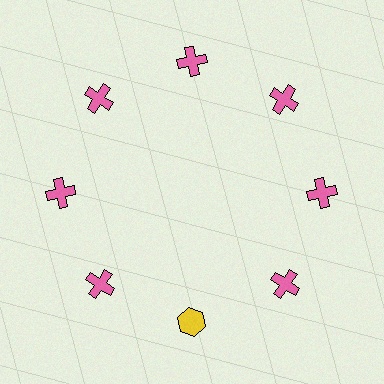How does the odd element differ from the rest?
It differs in both color (yellow instead of pink) and shape (hexagon instead of cross).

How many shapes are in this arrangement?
There are 8 shapes arranged in a ring pattern.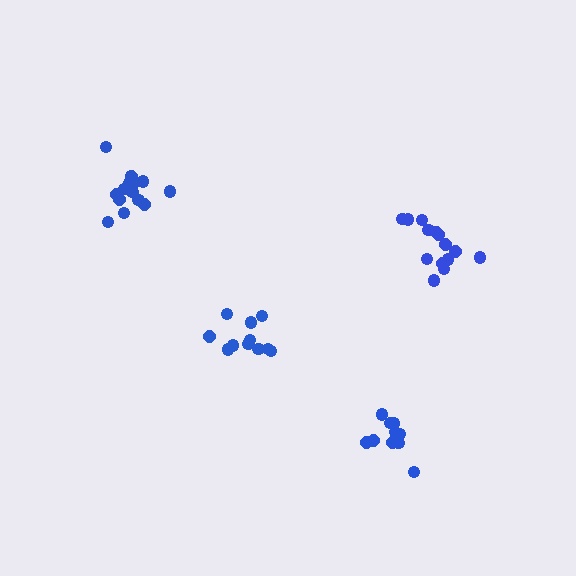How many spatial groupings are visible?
There are 4 spatial groupings.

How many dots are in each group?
Group 1: 15 dots, Group 2: 14 dots, Group 3: 11 dots, Group 4: 10 dots (50 total).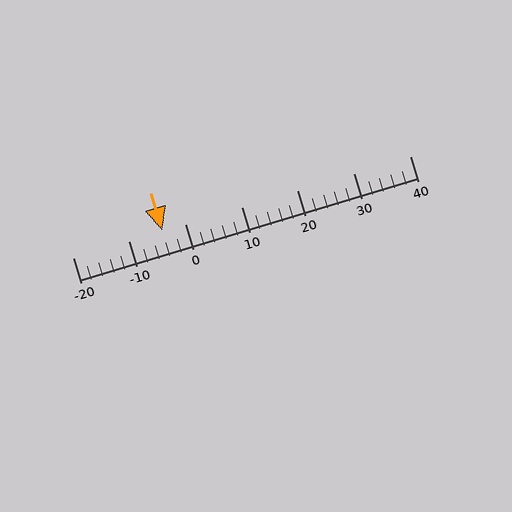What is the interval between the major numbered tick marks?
The major tick marks are spaced 10 units apart.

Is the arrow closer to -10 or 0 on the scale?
The arrow is closer to 0.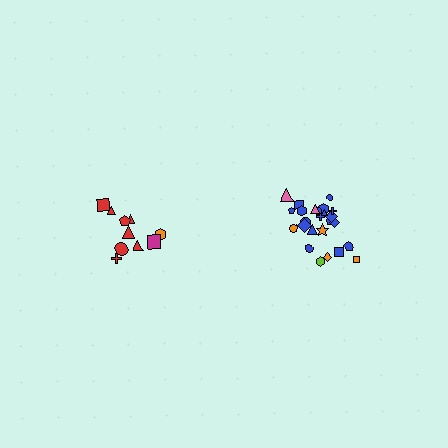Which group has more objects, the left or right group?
The right group.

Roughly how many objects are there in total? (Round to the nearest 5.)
Roughly 35 objects in total.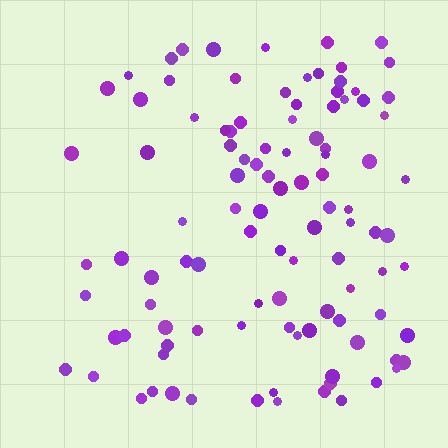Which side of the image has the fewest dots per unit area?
The left.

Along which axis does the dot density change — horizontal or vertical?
Horizontal.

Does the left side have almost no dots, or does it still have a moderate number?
Still a moderate number, just noticeably fewer than the right.